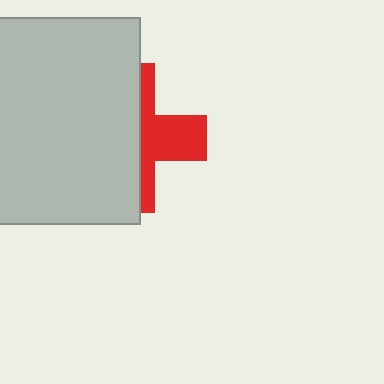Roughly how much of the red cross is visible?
A small part of it is visible (roughly 38%).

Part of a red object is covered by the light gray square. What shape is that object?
It is a cross.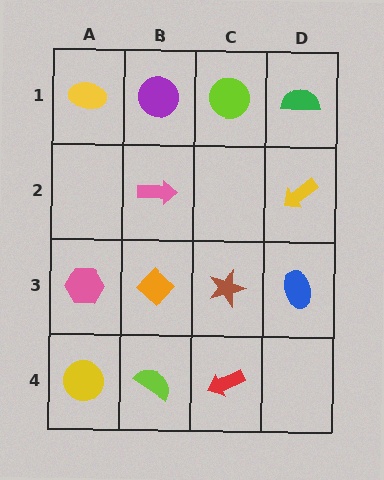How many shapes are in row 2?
2 shapes.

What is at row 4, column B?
A lime semicircle.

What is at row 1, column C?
A lime circle.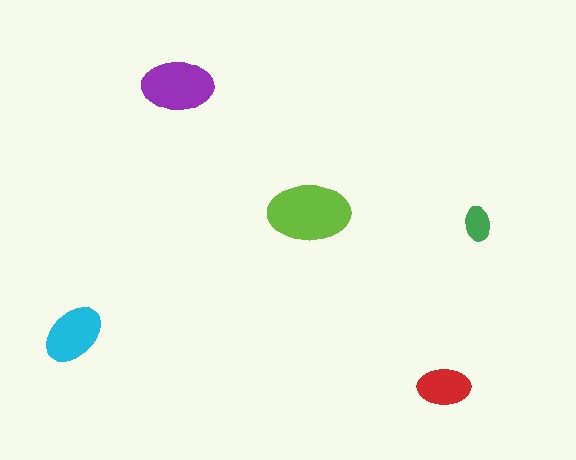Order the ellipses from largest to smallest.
the lime one, the purple one, the cyan one, the red one, the green one.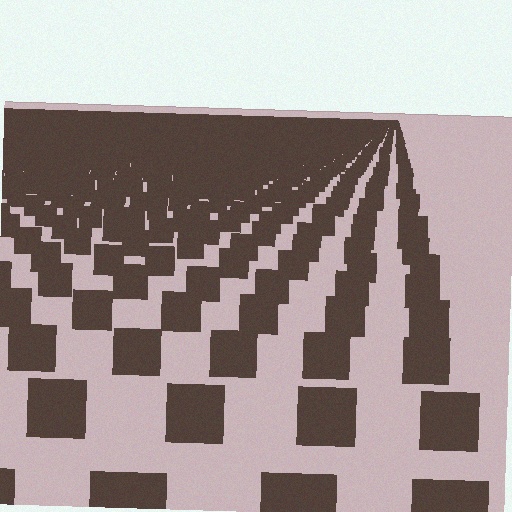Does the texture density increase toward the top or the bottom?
Density increases toward the top.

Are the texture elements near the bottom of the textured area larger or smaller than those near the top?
Larger. Near the bottom, elements are closer to the viewer and appear at a bigger on-screen size.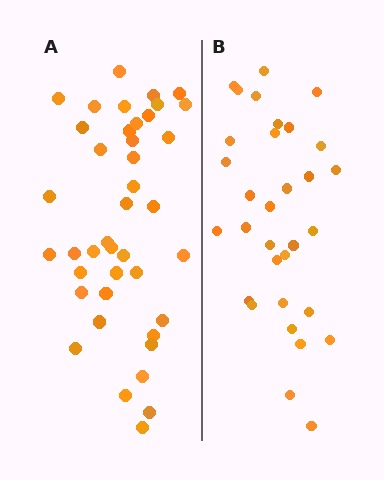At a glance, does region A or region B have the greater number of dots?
Region A (the left region) has more dots.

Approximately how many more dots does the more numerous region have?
Region A has roughly 8 or so more dots than region B.